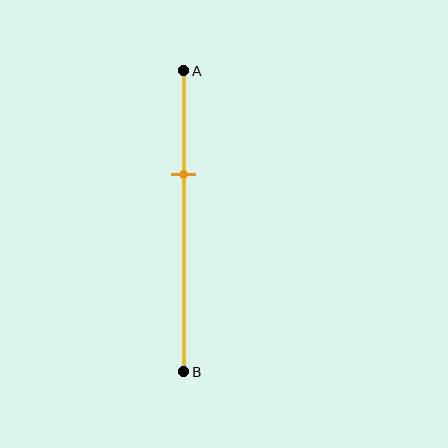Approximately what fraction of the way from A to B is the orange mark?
The orange mark is approximately 35% of the way from A to B.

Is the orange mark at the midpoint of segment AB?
No, the mark is at about 35% from A, not at the 50% midpoint.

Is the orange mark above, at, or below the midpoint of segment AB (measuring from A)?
The orange mark is above the midpoint of segment AB.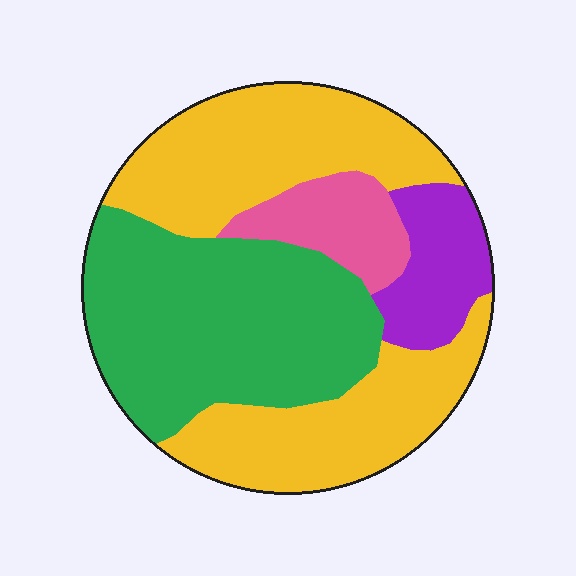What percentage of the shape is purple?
Purple takes up about one tenth (1/10) of the shape.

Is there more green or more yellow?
Yellow.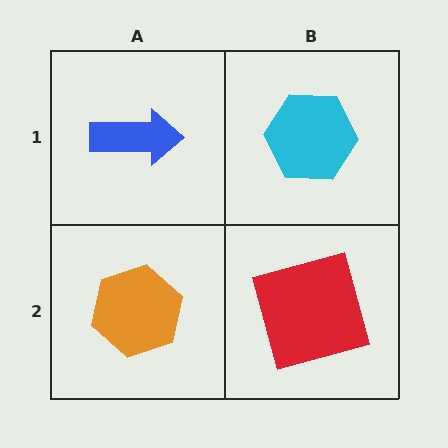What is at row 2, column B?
A red square.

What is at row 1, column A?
A blue arrow.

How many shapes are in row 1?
2 shapes.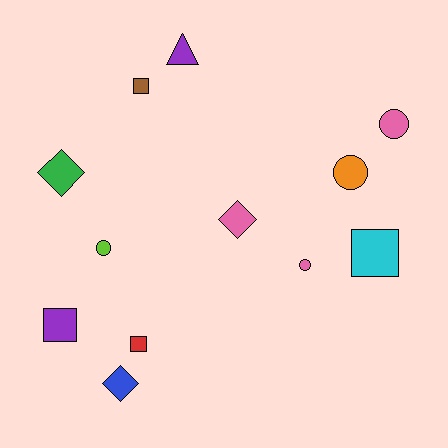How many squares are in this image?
There are 4 squares.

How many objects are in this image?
There are 12 objects.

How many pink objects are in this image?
There are 3 pink objects.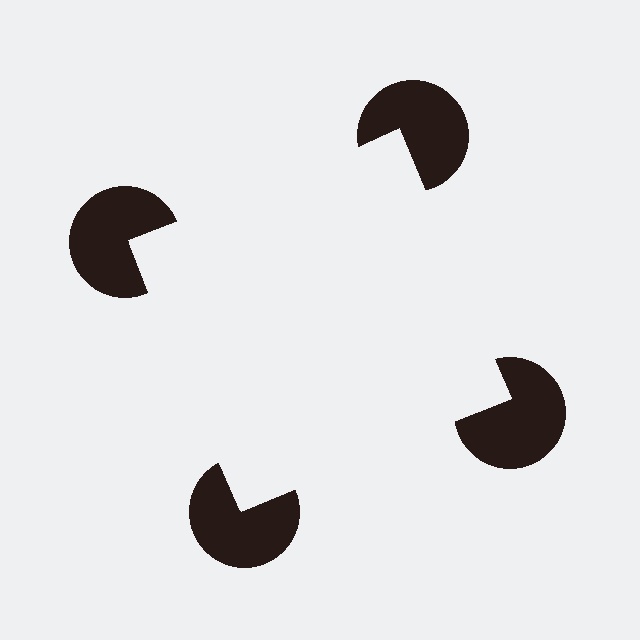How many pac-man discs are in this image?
There are 4 — one at each vertex of the illusory square.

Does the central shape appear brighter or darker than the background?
It typically appears slightly brighter than the background, even though no actual brightness change is drawn.